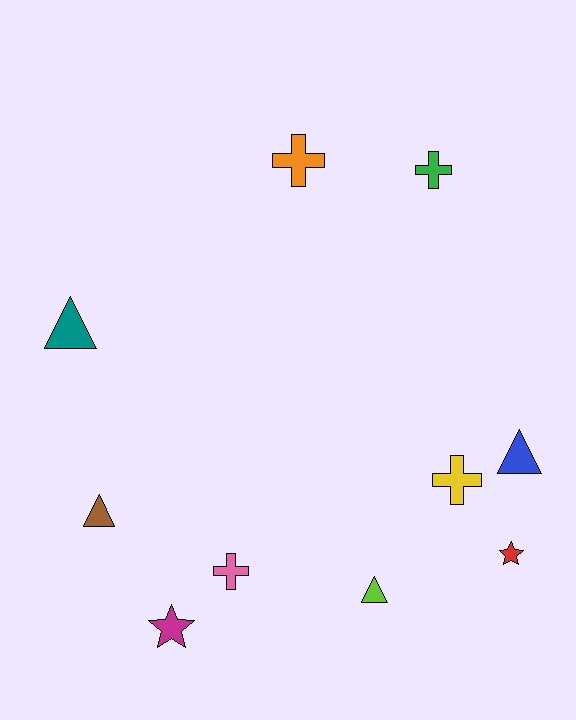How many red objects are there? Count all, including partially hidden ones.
There is 1 red object.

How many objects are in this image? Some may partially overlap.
There are 10 objects.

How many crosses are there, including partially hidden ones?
There are 4 crosses.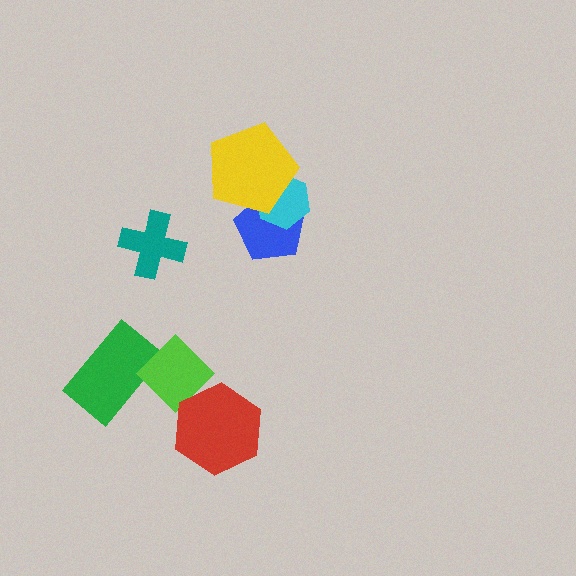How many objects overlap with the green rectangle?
1 object overlaps with the green rectangle.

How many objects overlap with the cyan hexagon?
2 objects overlap with the cyan hexagon.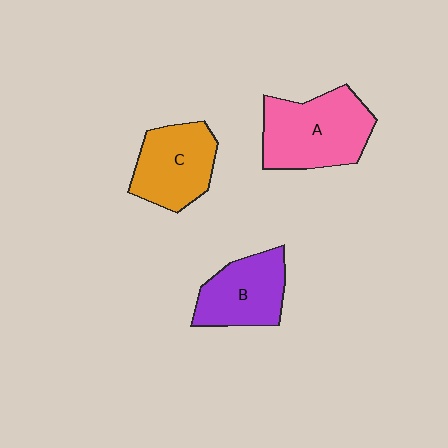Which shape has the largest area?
Shape A (pink).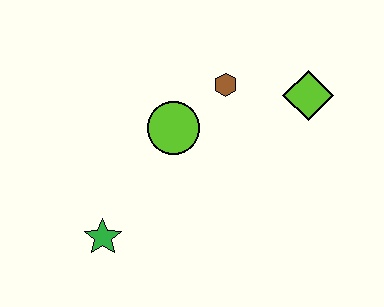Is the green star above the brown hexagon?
No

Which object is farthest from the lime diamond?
The green star is farthest from the lime diamond.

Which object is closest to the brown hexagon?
The lime circle is closest to the brown hexagon.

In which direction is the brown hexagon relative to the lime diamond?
The brown hexagon is to the left of the lime diamond.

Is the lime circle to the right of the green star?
Yes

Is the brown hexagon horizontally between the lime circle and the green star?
No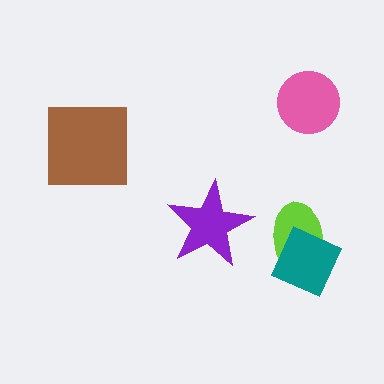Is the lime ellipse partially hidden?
Yes, it is partially covered by another shape.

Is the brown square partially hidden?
No, no other shape covers it.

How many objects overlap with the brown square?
0 objects overlap with the brown square.